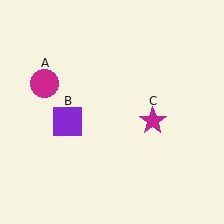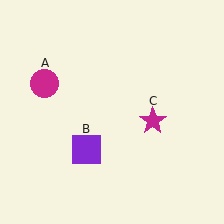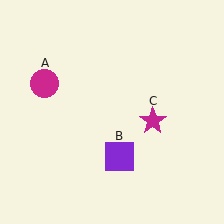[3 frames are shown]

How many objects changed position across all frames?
1 object changed position: purple square (object B).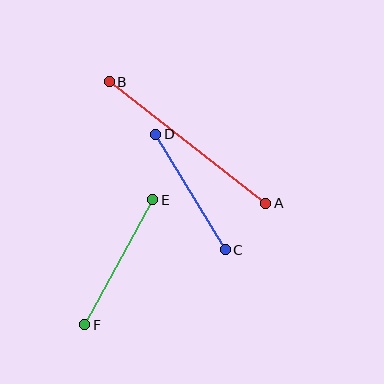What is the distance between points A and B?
The distance is approximately 198 pixels.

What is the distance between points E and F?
The distance is approximately 142 pixels.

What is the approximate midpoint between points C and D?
The midpoint is at approximately (190, 192) pixels.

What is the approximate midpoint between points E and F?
The midpoint is at approximately (119, 262) pixels.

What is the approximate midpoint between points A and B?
The midpoint is at approximately (187, 143) pixels.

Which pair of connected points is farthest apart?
Points A and B are farthest apart.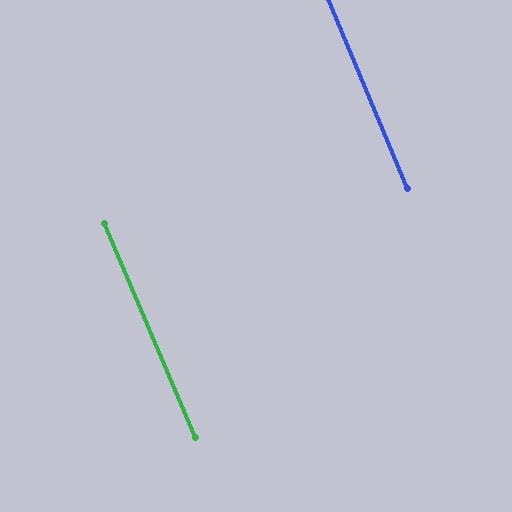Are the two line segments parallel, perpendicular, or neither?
Parallel — their directions differ by only 0.4°.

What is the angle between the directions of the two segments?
Approximately 0 degrees.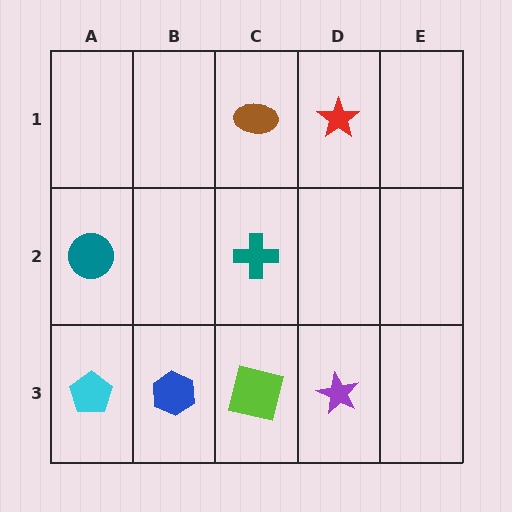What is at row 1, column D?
A red star.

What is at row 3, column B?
A blue hexagon.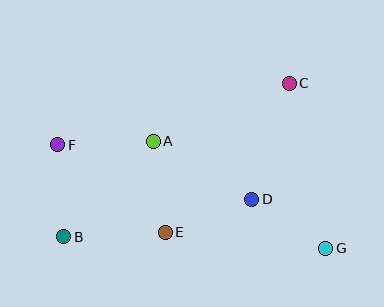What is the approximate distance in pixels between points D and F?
The distance between D and F is approximately 202 pixels.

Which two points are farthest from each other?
Points F and G are farthest from each other.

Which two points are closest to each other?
Points D and G are closest to each other.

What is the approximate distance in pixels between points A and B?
The distance between A and B is approximately 131 pixels.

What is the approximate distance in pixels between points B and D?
The distance between B and D is approximately 192 pixels.